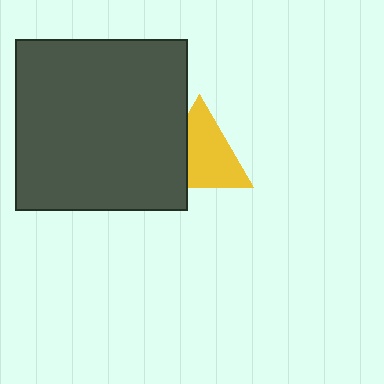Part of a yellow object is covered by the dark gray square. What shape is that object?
It is a triangle.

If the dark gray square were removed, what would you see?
You would see the complete yellow triangle.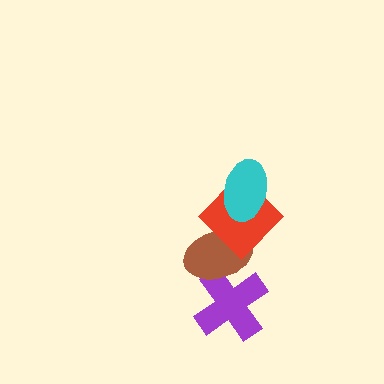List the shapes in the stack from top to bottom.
From top to bottom: the cyan ellipse, the red diamond, the brown ellipse, the purple cross.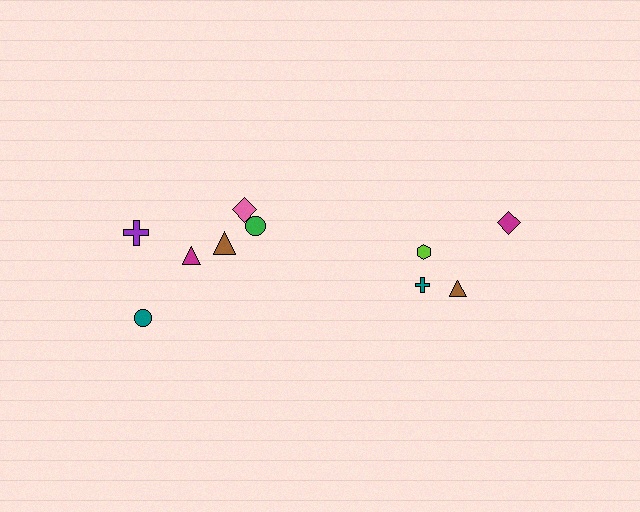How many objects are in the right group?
There are 4 objects.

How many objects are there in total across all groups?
There are 10 objects.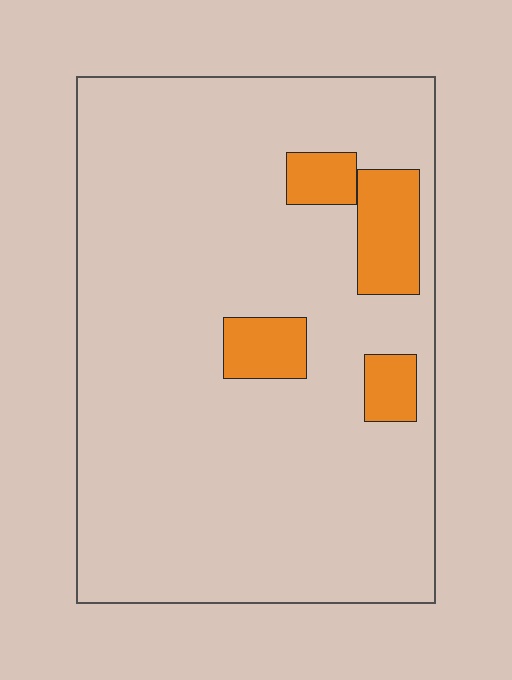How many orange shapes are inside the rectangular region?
4.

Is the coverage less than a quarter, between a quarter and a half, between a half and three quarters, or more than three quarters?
Less than a quarter.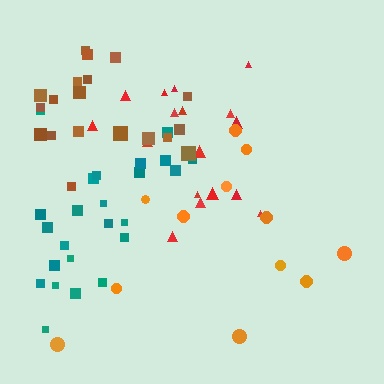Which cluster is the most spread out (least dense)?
Orange.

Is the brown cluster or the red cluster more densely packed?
Brown.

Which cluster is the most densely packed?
Brown.